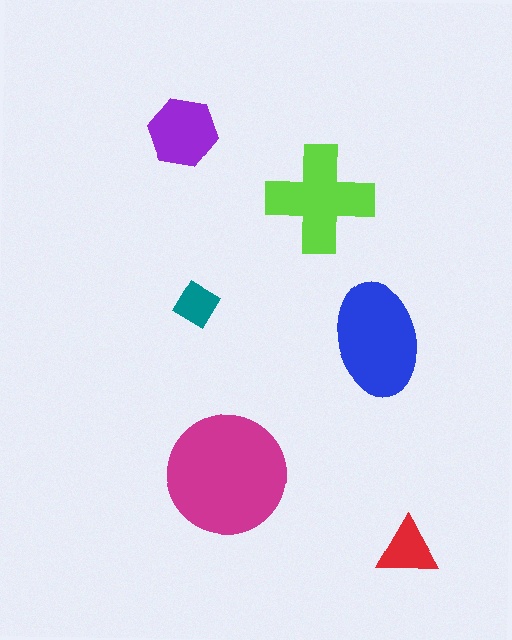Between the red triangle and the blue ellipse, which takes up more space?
The blue ellipse.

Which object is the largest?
The magenta circle.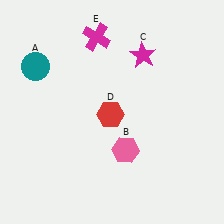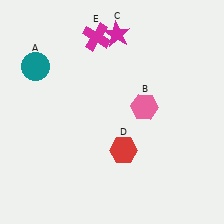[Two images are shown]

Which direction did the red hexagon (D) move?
The red hexagon (D) moved down.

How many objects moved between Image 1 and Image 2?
3 objects moved between the two images.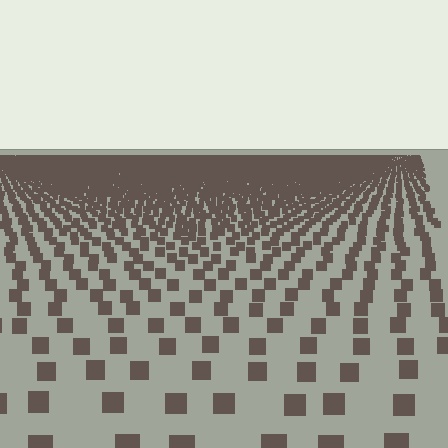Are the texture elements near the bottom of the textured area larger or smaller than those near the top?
Larger. Near the bottom, elements are closer to the viewer and appear at a bigger on-screen size.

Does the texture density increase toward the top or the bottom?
Density increases toward the top.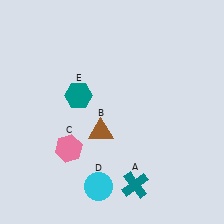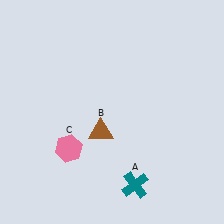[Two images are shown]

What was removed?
The cyan circle (D), the teal hexagon (E) were removed in Image 2.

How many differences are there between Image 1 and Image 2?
There are 2 differences between the two images.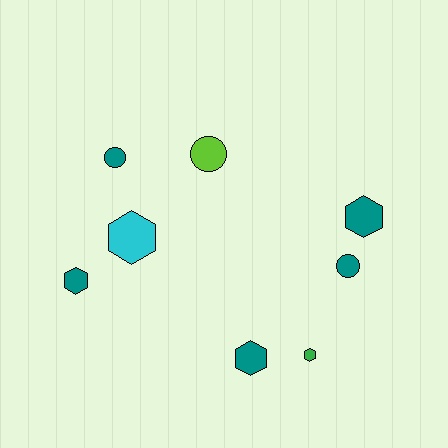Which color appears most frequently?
Teal, with 5 objects.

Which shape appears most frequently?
Hexagon, with 5 objects.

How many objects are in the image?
There are 8 objects.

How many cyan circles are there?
There are no cyan circles.